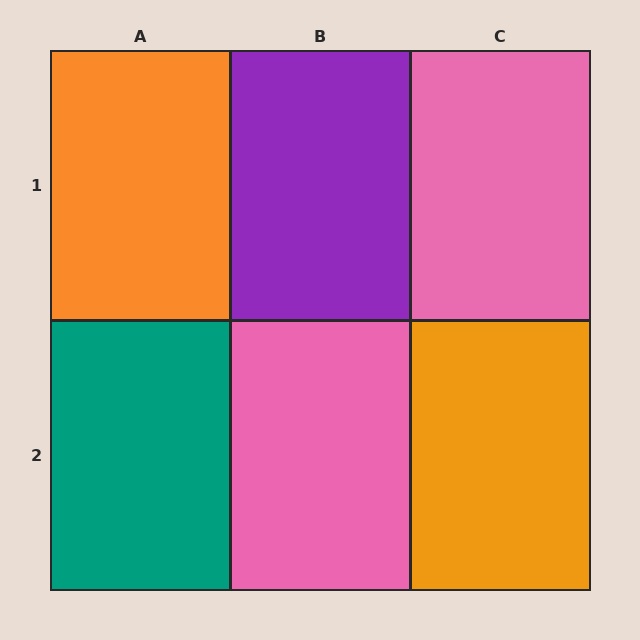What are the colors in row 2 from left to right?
Teal, pink, orange.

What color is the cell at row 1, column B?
Purple.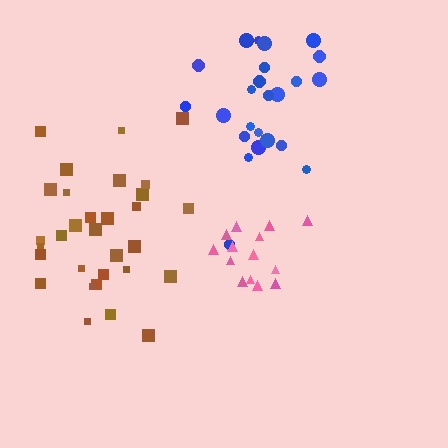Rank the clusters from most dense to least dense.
pink, brown, blue.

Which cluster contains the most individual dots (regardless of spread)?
Brown (33).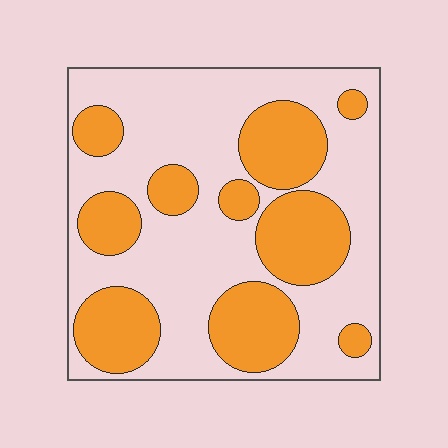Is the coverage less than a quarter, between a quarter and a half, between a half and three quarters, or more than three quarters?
Between a quarter and a half.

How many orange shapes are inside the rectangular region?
10.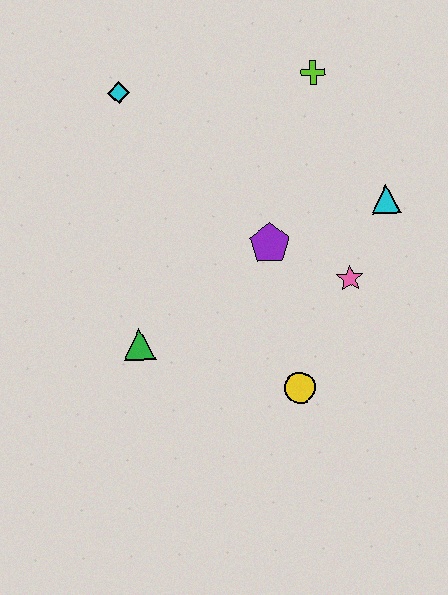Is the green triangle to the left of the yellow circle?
Yes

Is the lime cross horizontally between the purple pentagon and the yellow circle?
No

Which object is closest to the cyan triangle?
The pink star is closest to the cyan triangle.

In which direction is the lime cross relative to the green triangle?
The lime cross is above the green triangle.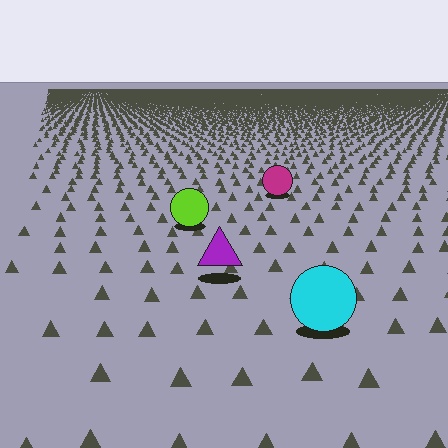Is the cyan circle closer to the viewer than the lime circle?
Yes. The cyan circle is closer — you can tell from the texture gradient: the ground texture is coarser near it.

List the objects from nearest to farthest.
From nearest to farthest: the cyan circle, the purple triangle, the lime circle, the magenta circle.